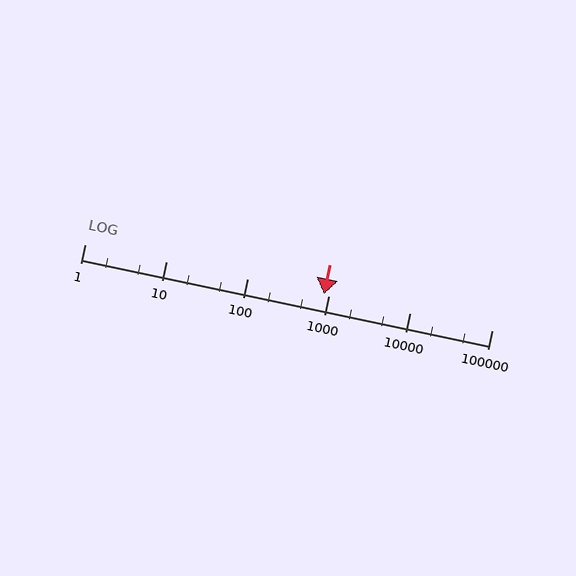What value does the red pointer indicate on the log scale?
The pointer indicates approximately 860.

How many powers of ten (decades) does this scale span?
The scale spans 5 decades, from 1 to 100000.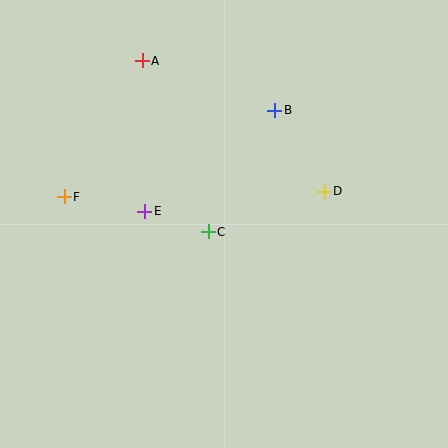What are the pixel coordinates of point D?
Point D is at (324, 191).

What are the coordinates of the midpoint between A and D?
The midpoint between A and D is at (233, 126).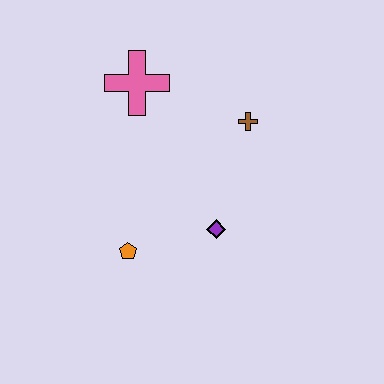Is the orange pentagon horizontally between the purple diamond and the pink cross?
No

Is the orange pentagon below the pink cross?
Yes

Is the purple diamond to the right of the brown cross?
No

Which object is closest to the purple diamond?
The orange pentagon is closest to the purple diamond.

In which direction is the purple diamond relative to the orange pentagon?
The purple diamond is to the right of the orange pentagon.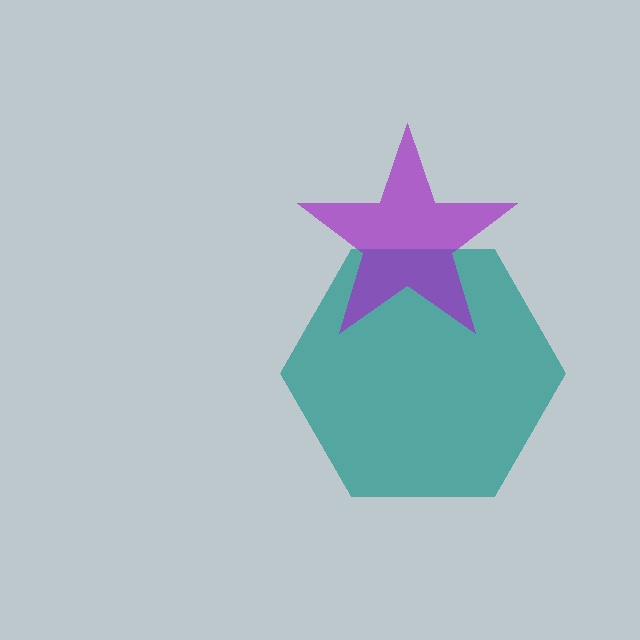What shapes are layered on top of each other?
The layered shapes are: a teal hexagon, a purple star.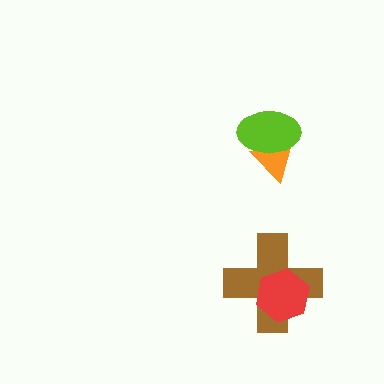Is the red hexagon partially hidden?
No, no other shape covers it.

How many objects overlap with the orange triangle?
1 object overlaps with the orange triangle.